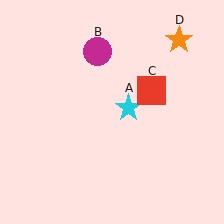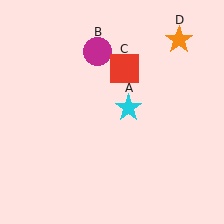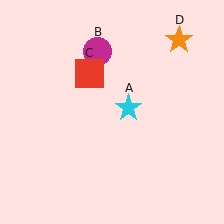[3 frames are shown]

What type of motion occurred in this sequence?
The red square (object C) rotated counterclockwise around the center of the scene.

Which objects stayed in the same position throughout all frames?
Cyan star (object A) and magenta circle (object B) and orange star (object D) remained stationary.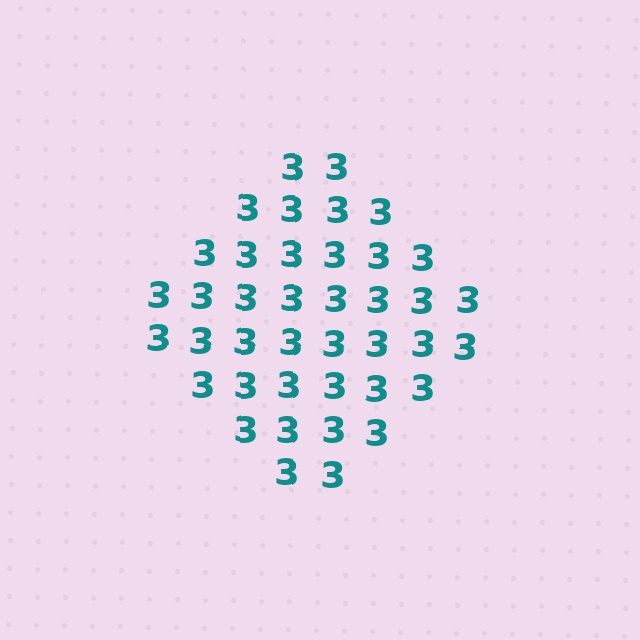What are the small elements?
The small elements are digit 3's.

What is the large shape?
The large shape is a diamond.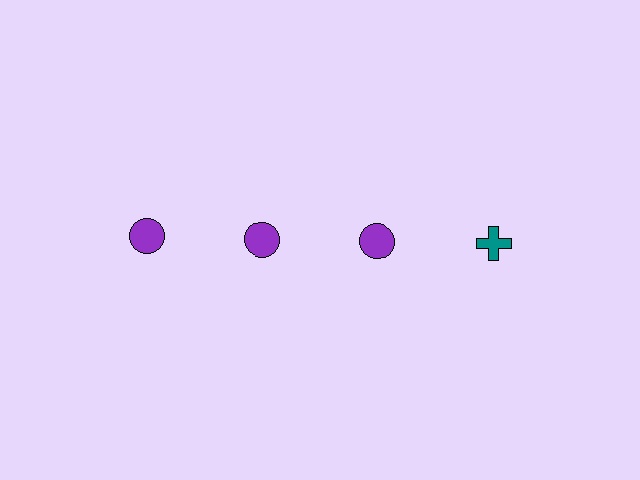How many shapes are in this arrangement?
There are 4 shapes arranged in a grid pattern.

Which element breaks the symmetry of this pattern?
The teal cross in the top row, second from right column breaks the symmetry. All other shapes are purple circles.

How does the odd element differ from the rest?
It differs in both color (teal instead of purple) and shape (cross instead of circle).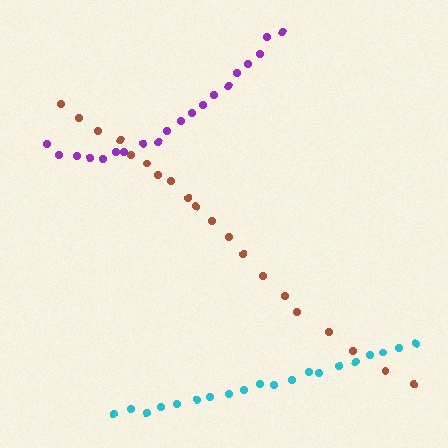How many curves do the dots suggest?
There are 3 distinct paths.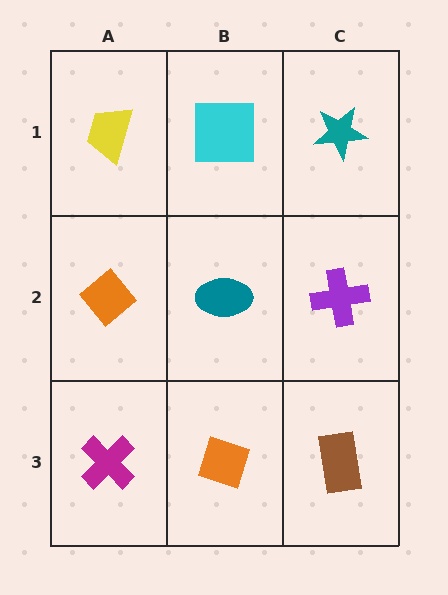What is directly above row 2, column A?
A yellow trapezoid.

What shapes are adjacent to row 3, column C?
A purple cross (row 2, column C), an orange diamond (row 3, column B).